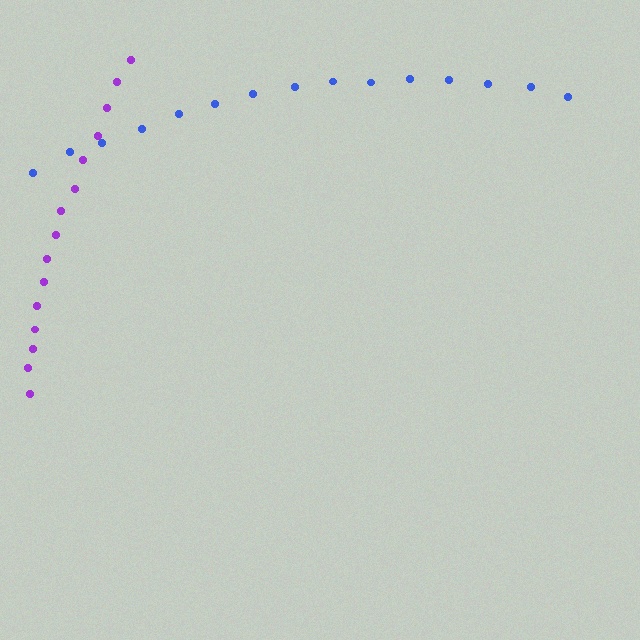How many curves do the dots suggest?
There are 2 distinct paths.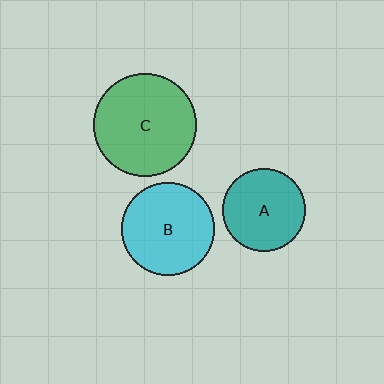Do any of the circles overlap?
No, none of the circles overlap.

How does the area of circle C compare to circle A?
Approximately 1.6 times.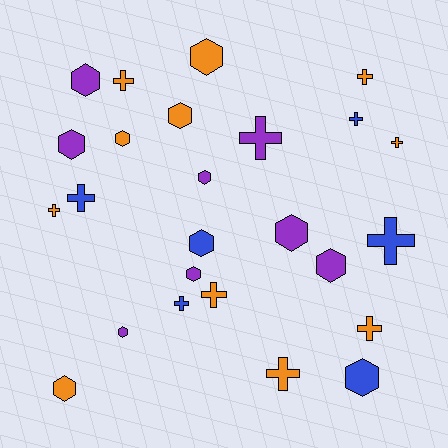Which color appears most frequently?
Orange, with 11 objects.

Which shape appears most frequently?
Hexagon, with 13 objects.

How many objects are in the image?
There are 25 objects.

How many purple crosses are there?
There is 1 purple cross.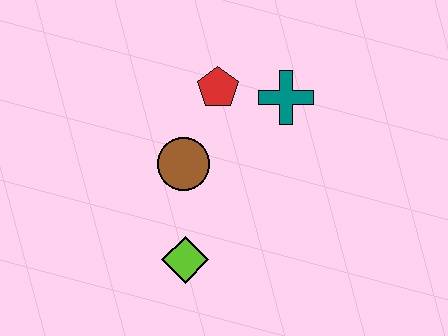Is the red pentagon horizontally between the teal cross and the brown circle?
Yes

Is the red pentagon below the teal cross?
No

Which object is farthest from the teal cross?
The lime diamond is farthest from the teal cross.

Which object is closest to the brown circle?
The red pentagon is closest to the brown circle.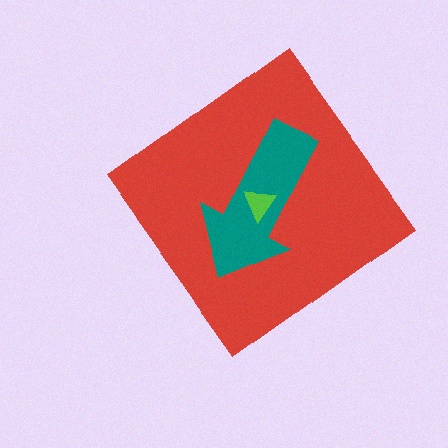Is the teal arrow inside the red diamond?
Yes.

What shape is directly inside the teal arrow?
The lime triangle.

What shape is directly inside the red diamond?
The teal arrow.